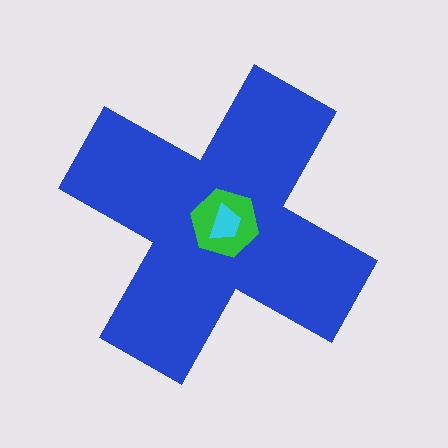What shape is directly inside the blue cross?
The green hexagon.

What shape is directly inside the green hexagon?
The cyan trapezoid.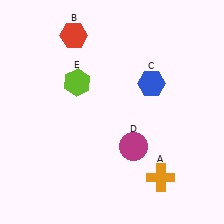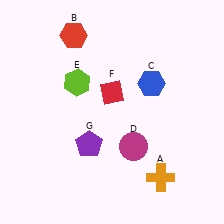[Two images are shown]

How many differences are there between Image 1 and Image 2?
There are 2 differences between the two images.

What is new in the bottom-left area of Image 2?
A purple pentagon (G) was added in the bottom-left area of Image 2.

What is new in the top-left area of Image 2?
A red diamond (F) was added in the top-left area of Image 2.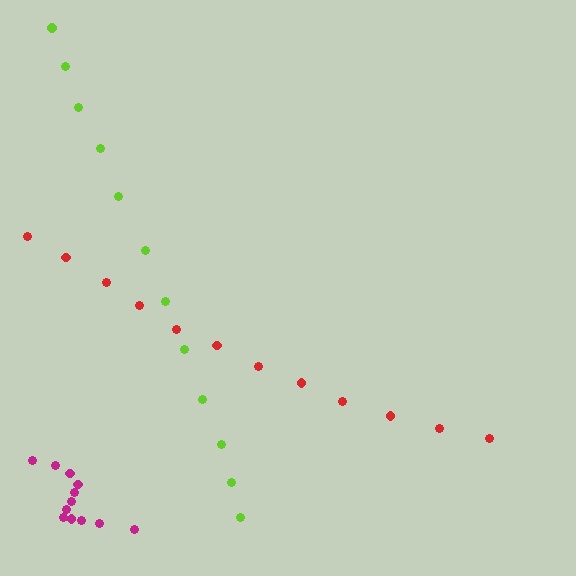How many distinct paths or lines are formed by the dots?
There are 3 distinct paths.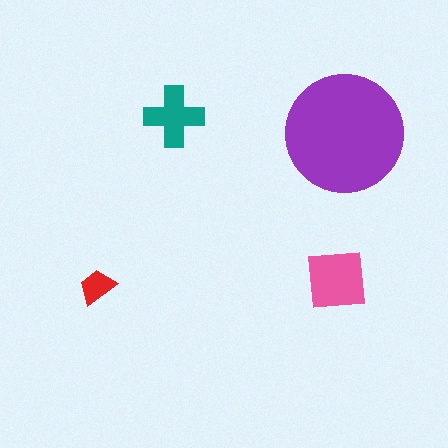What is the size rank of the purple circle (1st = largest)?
1st.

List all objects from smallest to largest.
The red trapezoid, the teal cross, the pink square, the purple circle.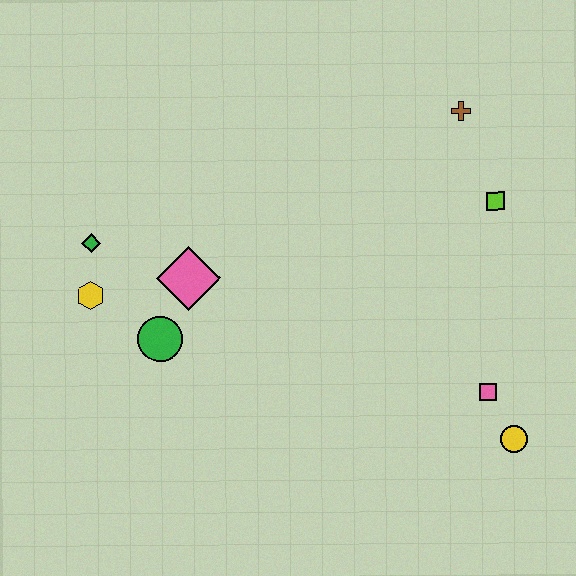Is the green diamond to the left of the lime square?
Yes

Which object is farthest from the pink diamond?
The yellow circle is farthest from the pink diamond.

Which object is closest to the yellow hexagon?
The green diamond is closest to the yellow hexagon.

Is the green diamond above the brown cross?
No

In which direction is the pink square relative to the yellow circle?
The pink square is above the yellow circle.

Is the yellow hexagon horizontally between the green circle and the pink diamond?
No